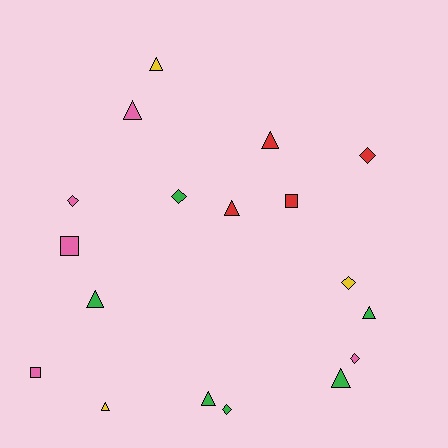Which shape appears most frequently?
Triangle, with 9 objects.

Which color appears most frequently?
Green, with 6 objects.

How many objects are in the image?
There are 18 objects.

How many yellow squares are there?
There are no yellow squares.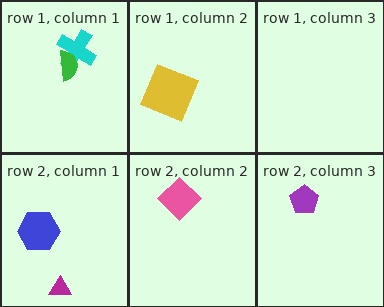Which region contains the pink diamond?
The row 2, column 2 region.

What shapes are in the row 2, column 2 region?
The pink diamond.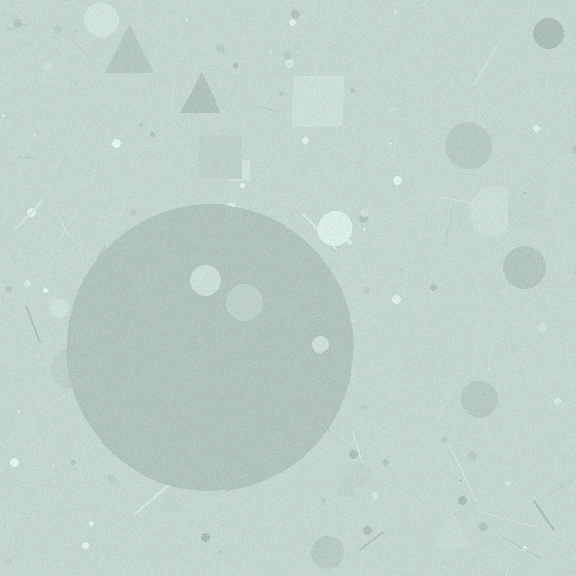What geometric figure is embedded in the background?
A circle is embedded in the background.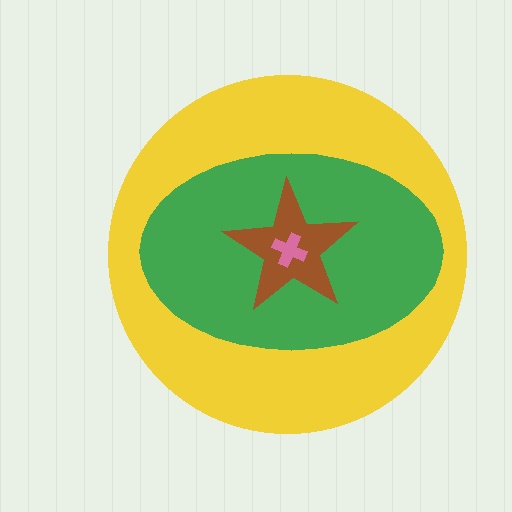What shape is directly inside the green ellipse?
The brown star.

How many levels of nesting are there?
4.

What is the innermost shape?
The pink cross.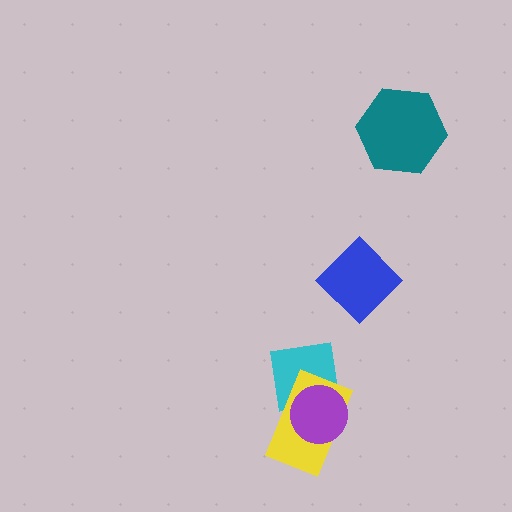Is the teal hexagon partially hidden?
No, no other shape covers it.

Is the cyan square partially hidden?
Yes, it is partially covered by another shape.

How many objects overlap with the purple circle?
2 objects overlap with the purple circle.